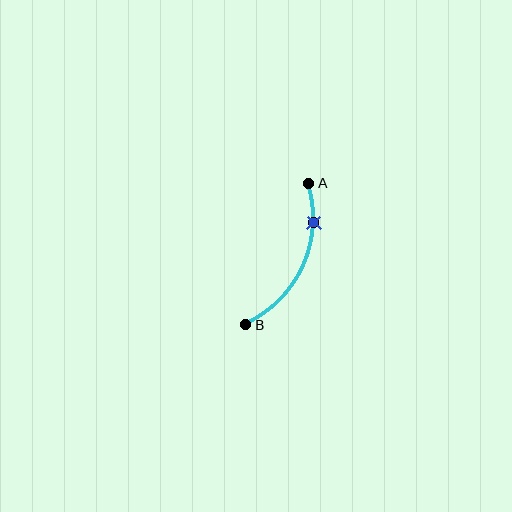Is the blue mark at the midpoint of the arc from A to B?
No. The blue mark lies on the arc but is closer to endpoint A. The arc midpoint would be at the point on the curve equidistant along the arc from both A and B.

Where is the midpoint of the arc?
The arc midpoint is the point on the curve farthest from the straight line joining A and B. It sits to the right of that line.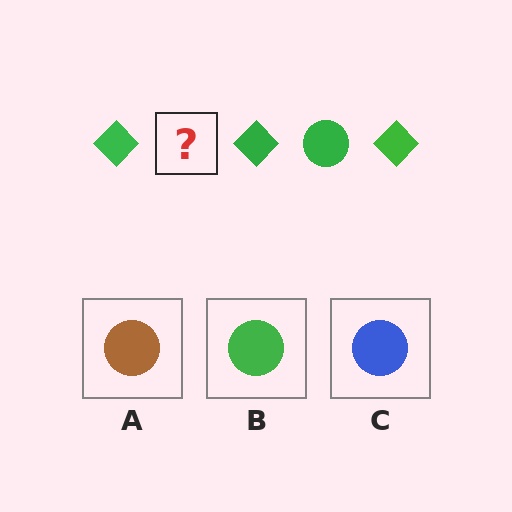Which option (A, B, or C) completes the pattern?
B.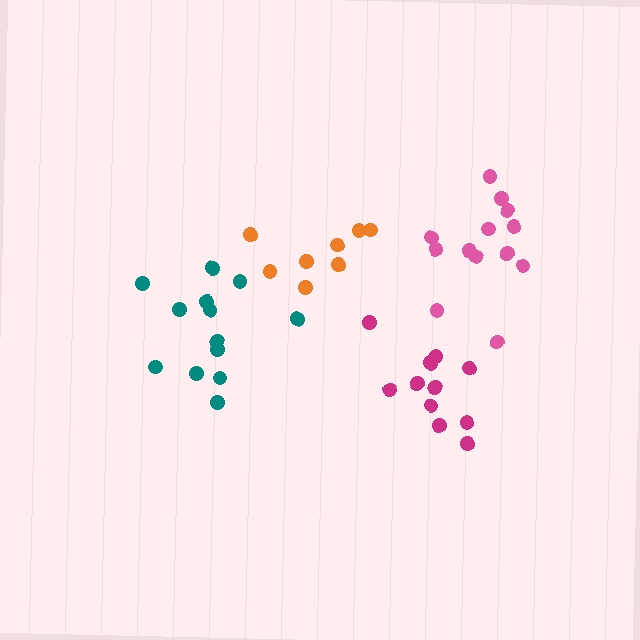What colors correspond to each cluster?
The clusters are colored: magenta, teal, orange, pink.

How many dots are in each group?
Group 1: 11 dots, Group 2: 13 dots, Group 3: 8 dots, Group 4: 13 dots (45 total).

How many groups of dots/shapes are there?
There are 4 groups.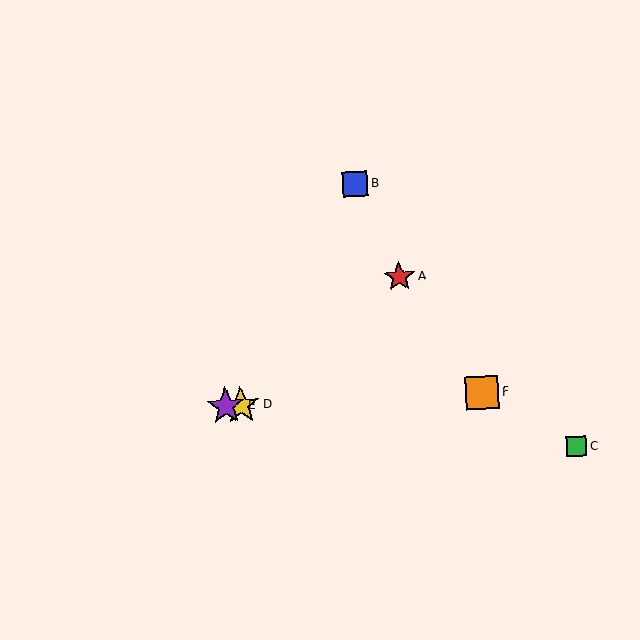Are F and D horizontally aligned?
Yes, both are at y≈393.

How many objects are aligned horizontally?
3 objects (D, E, F) are aligned horizontally.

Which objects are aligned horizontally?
Objects D, E, F are aligned horizontally.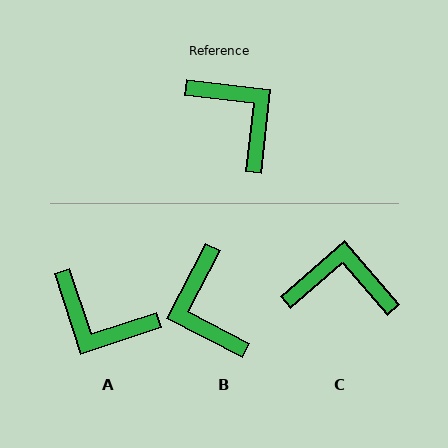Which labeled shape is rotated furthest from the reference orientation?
B, about 159 degrees away.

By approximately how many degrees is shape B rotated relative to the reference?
Approximately 159 degrees counter-clockwise.